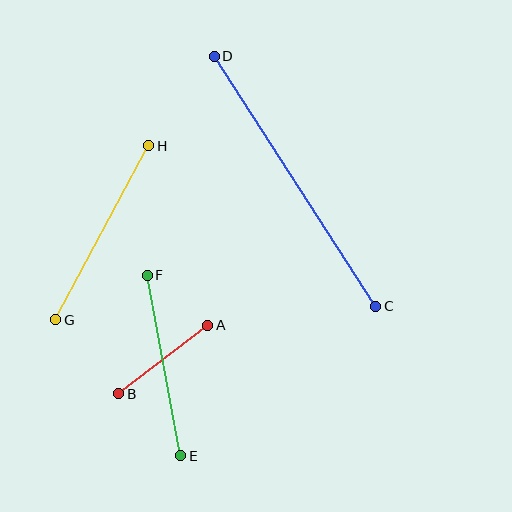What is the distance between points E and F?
The distance is approximately 183 pixels.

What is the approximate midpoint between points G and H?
The midpoint is at approximately (102, 233) pixels.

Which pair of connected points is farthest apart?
Points C and D are farthest apart.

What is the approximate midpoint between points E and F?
The midpoint is at approximately (164, 365) pixels.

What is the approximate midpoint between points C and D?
The midpoint is at approximately (295, 181) pixels.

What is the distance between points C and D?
The distance is approximately 298 pixels.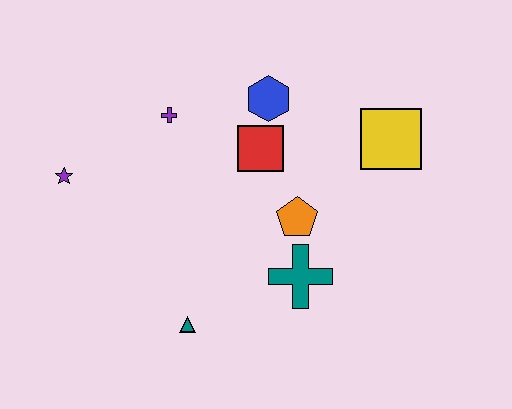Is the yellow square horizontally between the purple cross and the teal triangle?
No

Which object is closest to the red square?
The blue hexagon is closest to the red square.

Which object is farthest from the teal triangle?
The yellow square is farthest from the teal triangle.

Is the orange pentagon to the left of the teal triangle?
No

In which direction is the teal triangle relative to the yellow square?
The teal triangle is to the left of the yellow square.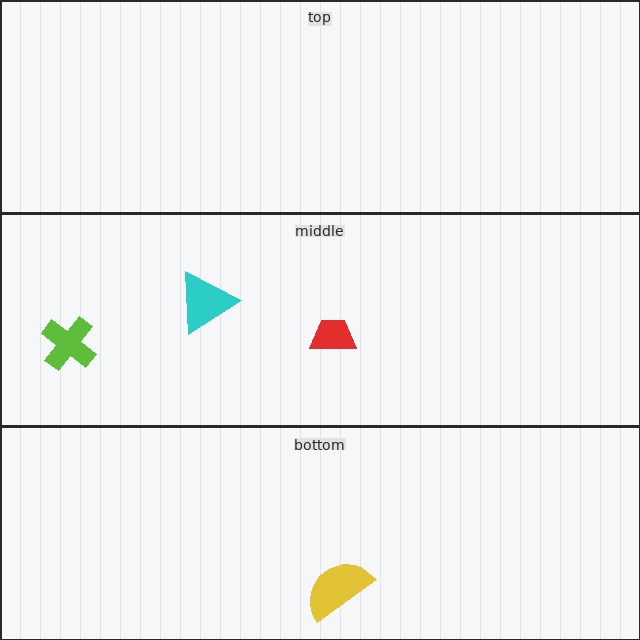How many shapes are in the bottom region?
1.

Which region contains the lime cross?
The middle region.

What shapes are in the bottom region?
The yellow semicircle.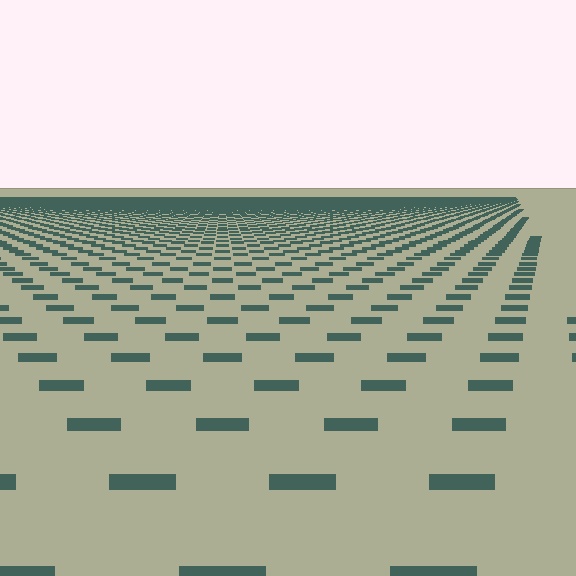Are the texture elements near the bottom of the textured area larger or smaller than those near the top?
Larger. Near the bottom, elements are closer to the viewer and appear at a bigger on-screen size.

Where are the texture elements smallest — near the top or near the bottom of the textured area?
Near the top.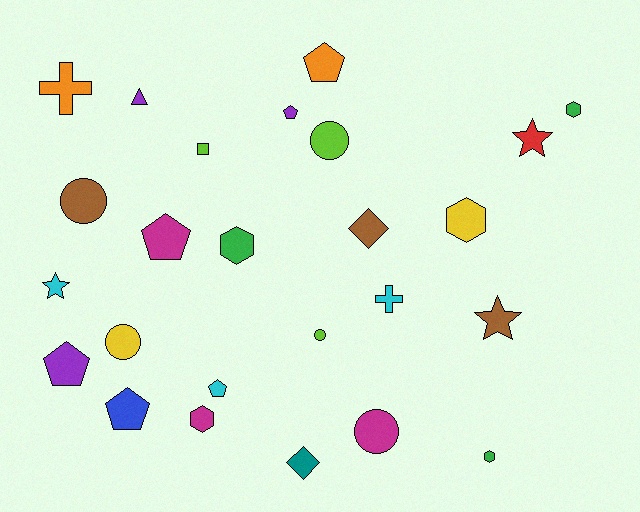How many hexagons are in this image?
There are 5 hexagons.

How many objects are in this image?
There are 25 objects.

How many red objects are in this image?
There is 1 red object.